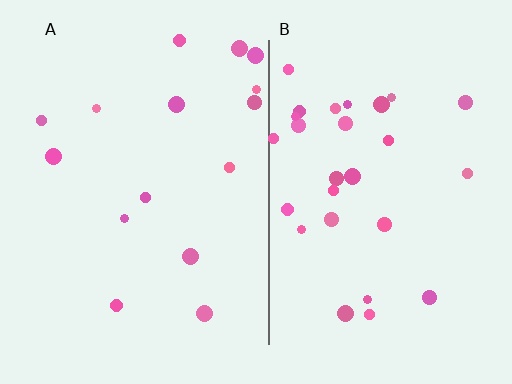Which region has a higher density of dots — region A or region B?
B (the right).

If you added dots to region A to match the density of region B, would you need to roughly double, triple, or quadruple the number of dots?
Approximately double.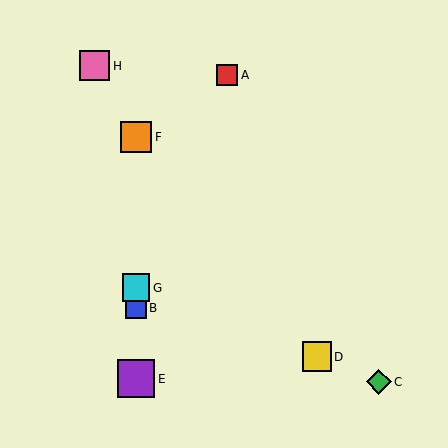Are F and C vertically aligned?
No, F is at x≈136 and C is at x≈379.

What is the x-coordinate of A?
Object A is at x≈227.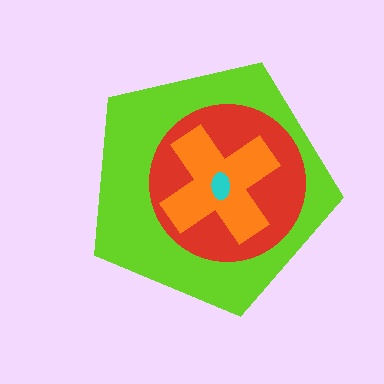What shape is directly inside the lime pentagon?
The red circle.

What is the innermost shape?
The cyan ellipse.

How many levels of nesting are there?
4.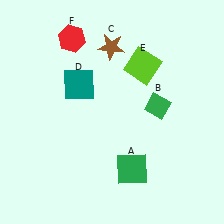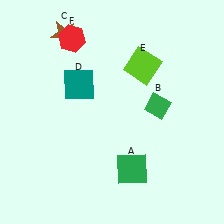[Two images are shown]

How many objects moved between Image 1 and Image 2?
1 object moved between the two images.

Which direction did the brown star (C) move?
The brown star (C) moved left.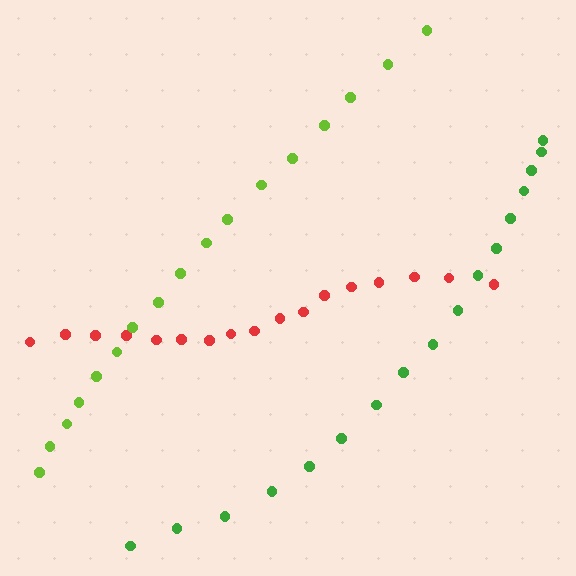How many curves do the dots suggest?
There are 3 distinct paths.